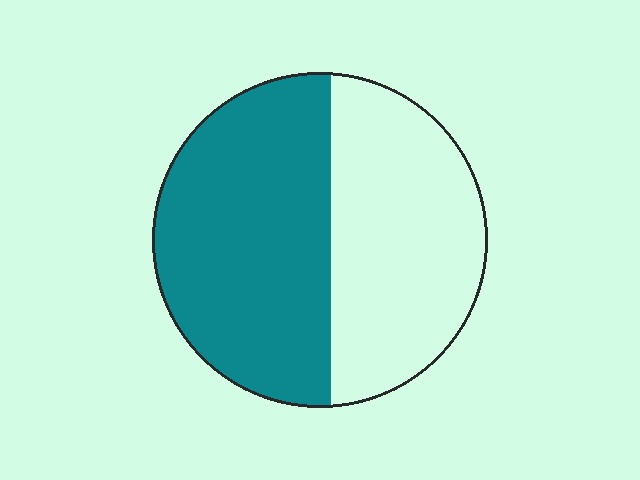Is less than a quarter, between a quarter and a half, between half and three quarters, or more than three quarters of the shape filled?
Between half and three quarters.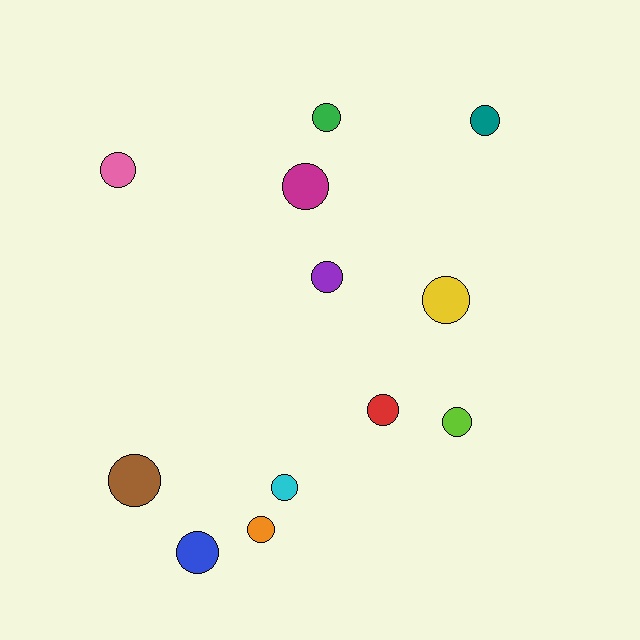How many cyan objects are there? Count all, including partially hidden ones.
There is 1 cyan object.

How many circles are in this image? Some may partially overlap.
There are 12 circles.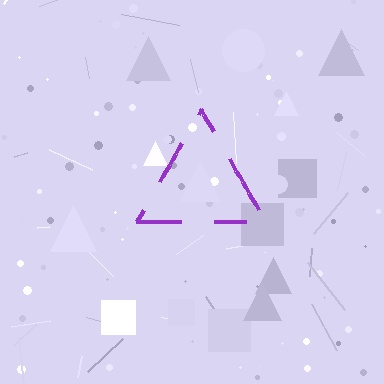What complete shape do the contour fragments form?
The contour fragments form a triangle.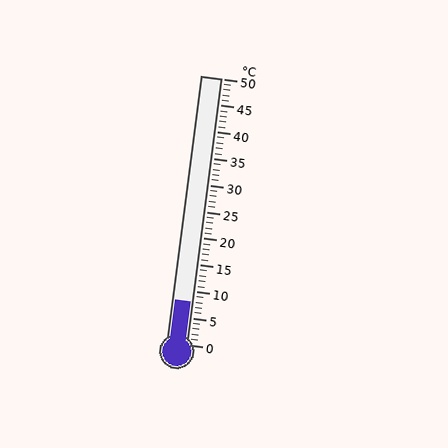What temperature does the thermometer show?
The thermometer shows approximately 8°C.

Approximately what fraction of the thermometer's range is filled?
The thermometer is filled to approximately 15% of its range.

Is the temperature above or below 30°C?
The temperature is below 30°C.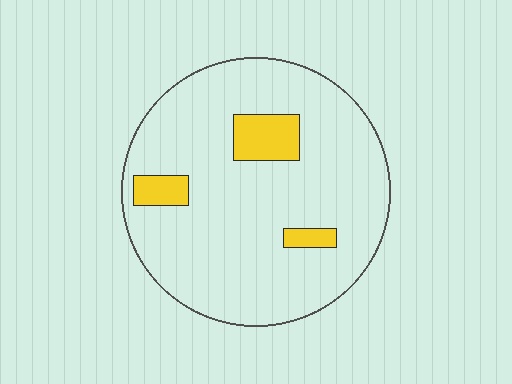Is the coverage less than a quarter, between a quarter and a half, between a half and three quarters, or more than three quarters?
Less than a quarter.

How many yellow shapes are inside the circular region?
3.